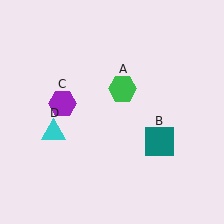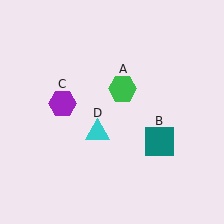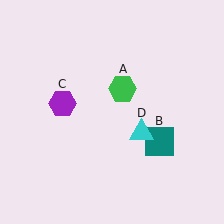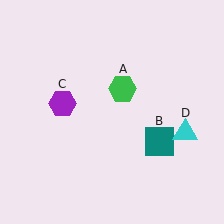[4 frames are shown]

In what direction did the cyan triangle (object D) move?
The cyan triangle (object D) moved right.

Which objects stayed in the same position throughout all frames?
Green hexagon (object A) and teal square (object B) and purple hexagon (object C) remained stationary.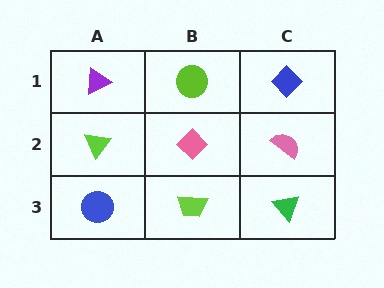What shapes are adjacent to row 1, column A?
A lime triangle (row 2, column A), a lime circle (row 1, column B).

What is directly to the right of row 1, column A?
A lime circle.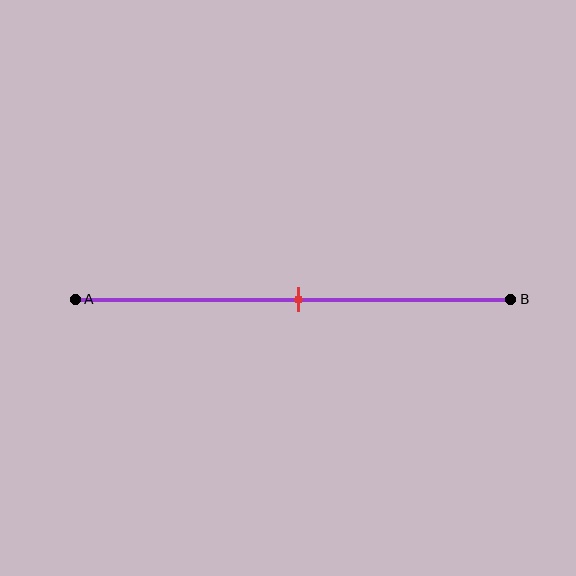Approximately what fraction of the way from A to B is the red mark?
The red mark is approximately 50% of the way from A to B.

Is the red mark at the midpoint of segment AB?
Yes, the mark is approximately at the midpoint.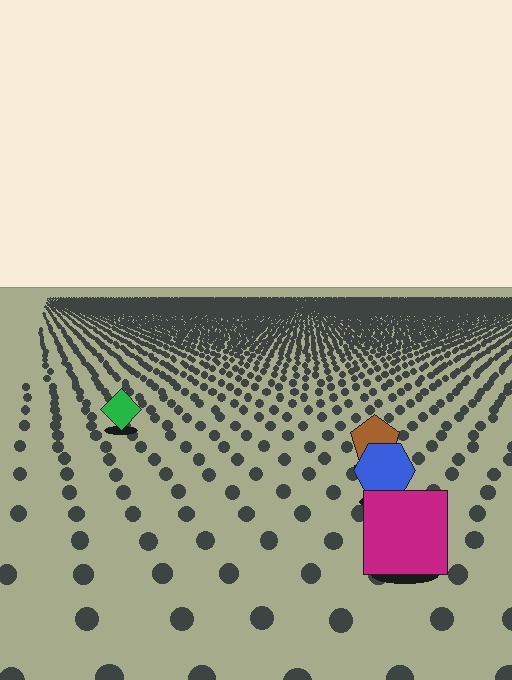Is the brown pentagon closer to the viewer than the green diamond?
Yes. The brown pentagon is closer — you can tell from the texture gradient: the ground texture is coarser near it.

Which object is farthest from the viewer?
The green diamond is farthest from the viewer. It appears smaller and the ground texture around it is denser.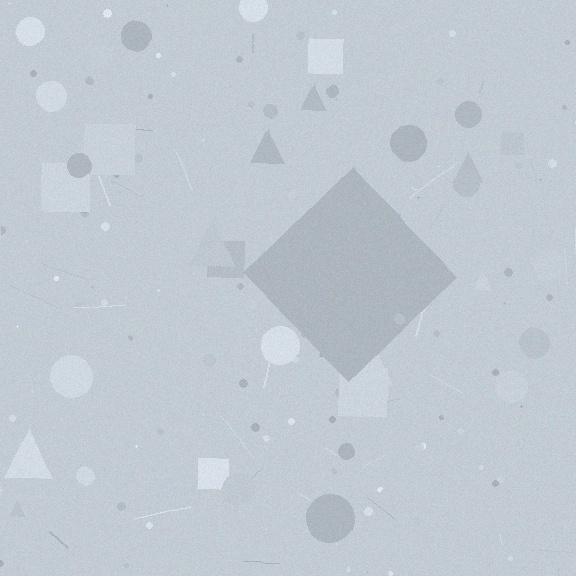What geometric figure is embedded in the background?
A diamond is embedded in the background.